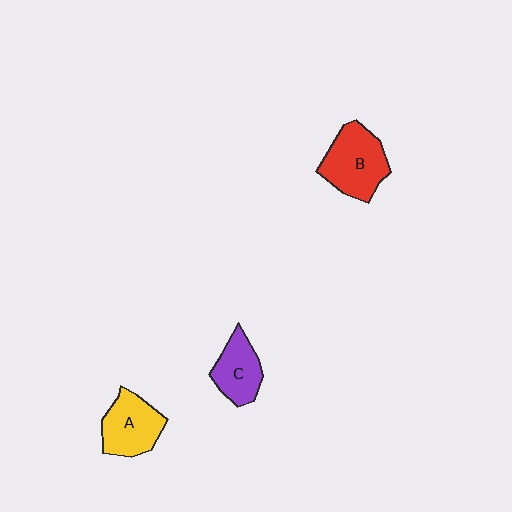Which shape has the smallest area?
Shape C (purple).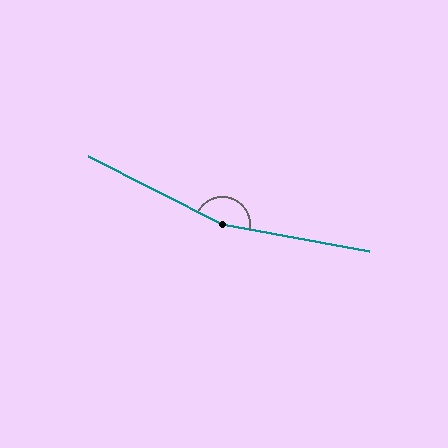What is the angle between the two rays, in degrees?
Approximately 163 degrees.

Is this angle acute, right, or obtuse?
It is obtuse.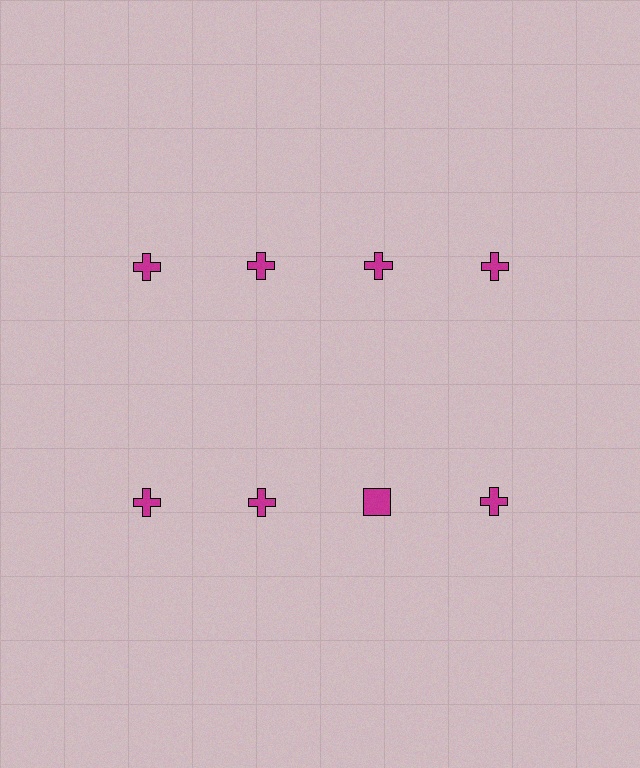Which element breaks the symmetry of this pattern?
The magenta square in the second row, center column breaks the symmetry. All other shapes are magenta crosses.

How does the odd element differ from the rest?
It has a different shape: square instead of cross.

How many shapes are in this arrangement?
There are 8 shapes arranged in a grid pattern.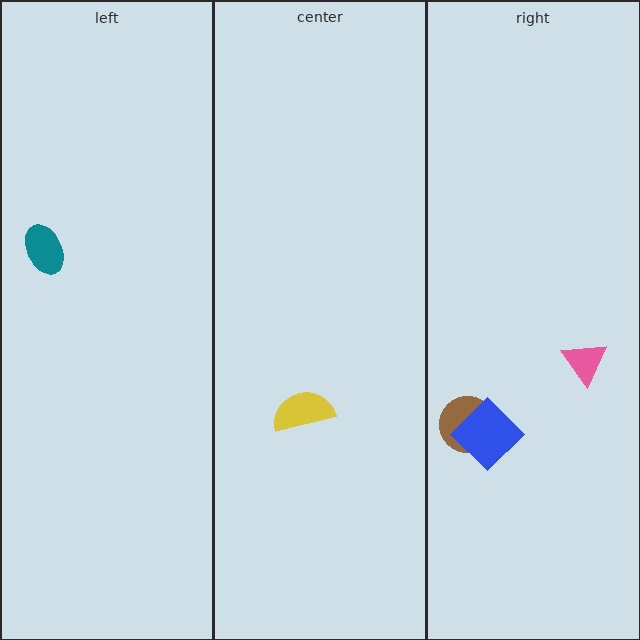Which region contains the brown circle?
The right region.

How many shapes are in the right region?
3.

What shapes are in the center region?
The yellow semicircle.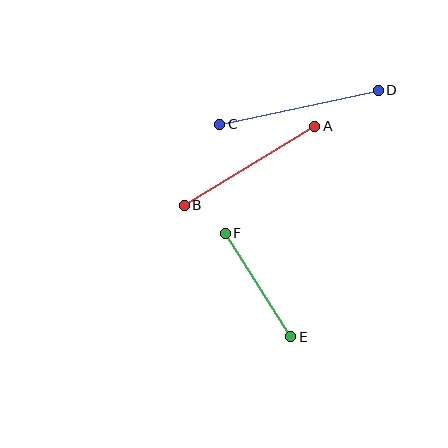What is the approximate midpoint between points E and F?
The midpoint is at approximately (258, 285) pixels.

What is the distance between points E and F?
The distance is approximately 123 pixels.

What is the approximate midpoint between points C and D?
The midpoint is at approximately (299, 107) pixels.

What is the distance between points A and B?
The distance is approximately 152 pixels.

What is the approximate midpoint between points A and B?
The midpoint is at approximately (250, 166) pixels.